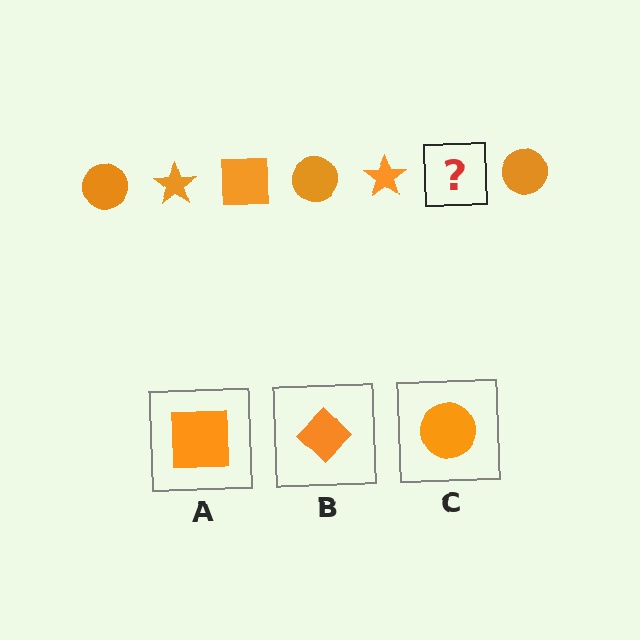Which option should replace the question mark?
Option A.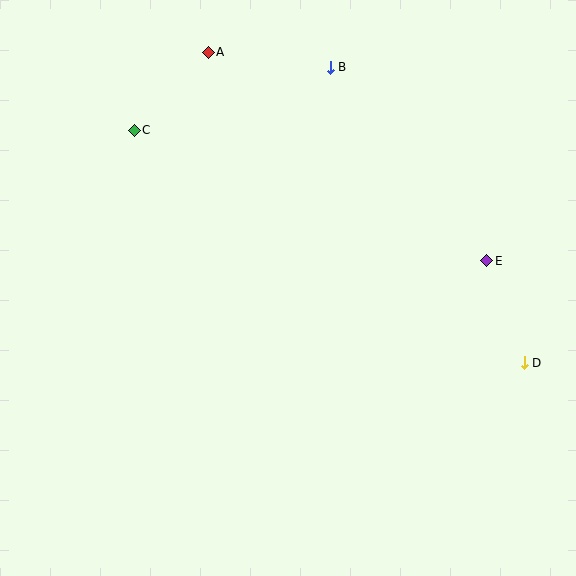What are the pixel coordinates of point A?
Point A is at (208, 52).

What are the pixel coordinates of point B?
Point B is at (330, 68).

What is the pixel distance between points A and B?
The distance between A and B is 123 pixels.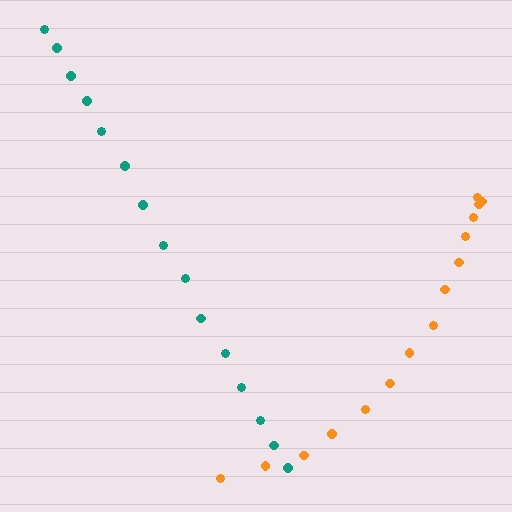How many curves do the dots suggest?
There are 2 distinct paths.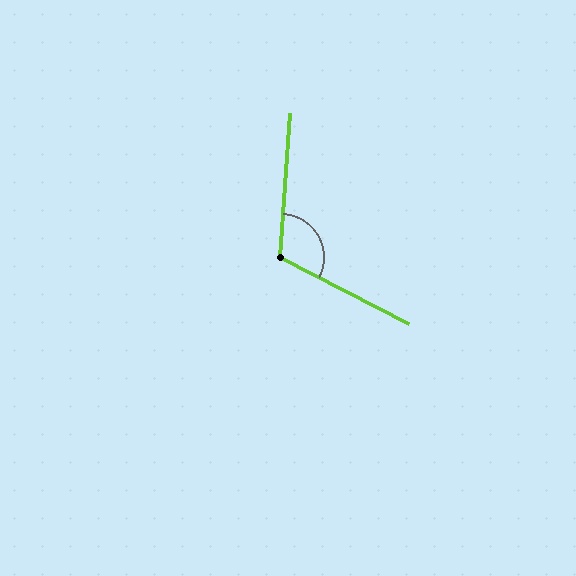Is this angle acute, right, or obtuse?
It is obtuse.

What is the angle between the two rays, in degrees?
Approximately 113 degrees.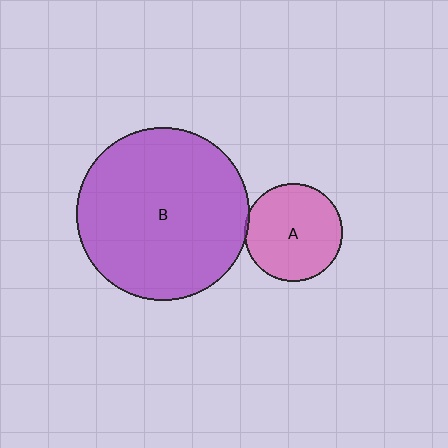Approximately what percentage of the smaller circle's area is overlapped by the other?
Approximately 5%.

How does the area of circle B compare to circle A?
Approximately 3.1 times.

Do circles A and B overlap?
Yes.